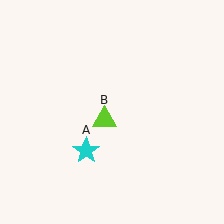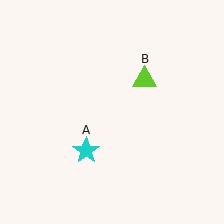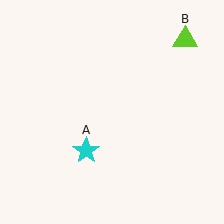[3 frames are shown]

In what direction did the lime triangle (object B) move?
The lime triangle (object B) moved up and to the right.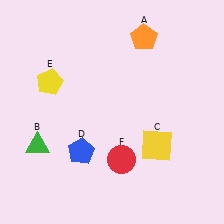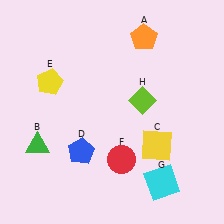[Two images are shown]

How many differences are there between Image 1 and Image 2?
There are 2 differences between the two images.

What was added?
A cyan square (G), a lime diamond (H) were added in Image 2.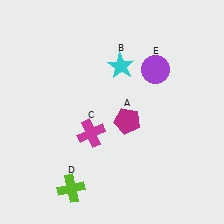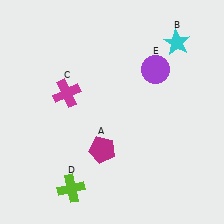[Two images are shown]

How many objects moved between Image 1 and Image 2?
3 objects moved between the two images.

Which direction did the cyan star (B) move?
The cyan star (B) moved right.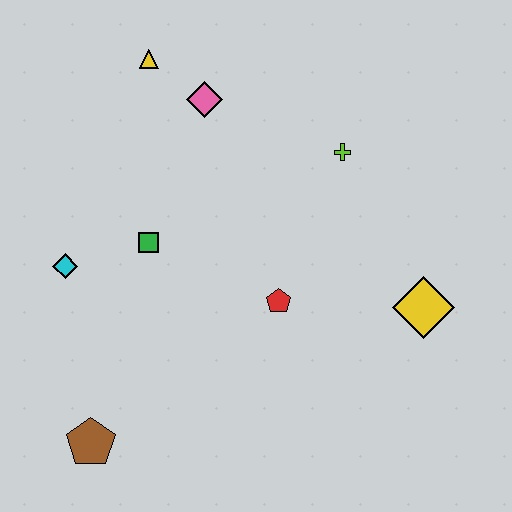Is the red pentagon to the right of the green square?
Yes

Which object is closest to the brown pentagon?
The cyan diamond is closest to the brown pentagon.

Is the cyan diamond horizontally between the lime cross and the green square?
No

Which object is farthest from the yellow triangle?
The brown pentagon is farthest from the yellow triangle.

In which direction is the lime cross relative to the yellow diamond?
The lime cross is above the yellow diamond.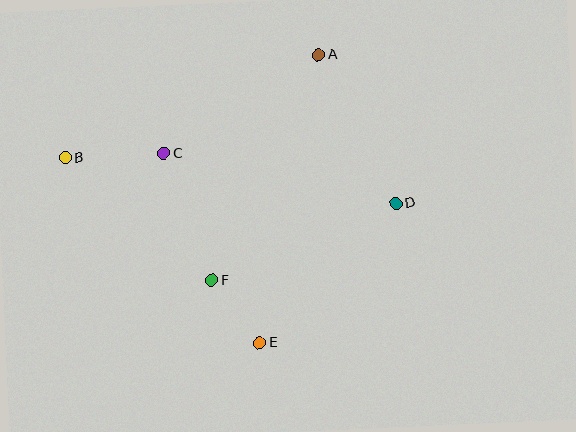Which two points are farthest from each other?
Points B and D are farthest from each other.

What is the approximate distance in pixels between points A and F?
The distance between A and F is approximately 250 pixels.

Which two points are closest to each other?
Points E and F are closest to each other.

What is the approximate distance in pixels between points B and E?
The distance between B and E is approximately 268 pixels.